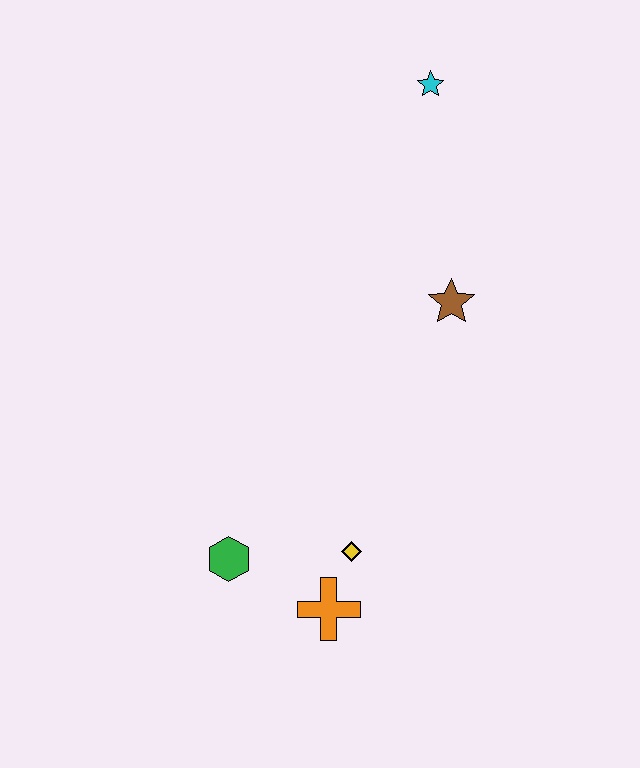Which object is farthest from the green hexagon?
The cyan star is farthest from the green hexagon.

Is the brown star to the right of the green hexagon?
Yes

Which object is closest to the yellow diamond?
The orange cross is closest to the yellow diamond.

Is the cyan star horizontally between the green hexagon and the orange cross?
No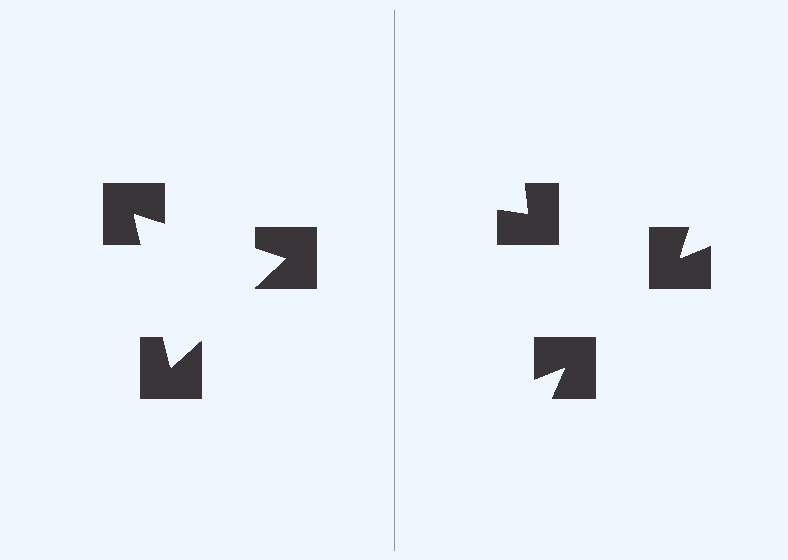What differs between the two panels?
The notched squares are positioned identically on both sides; only the wedge orientations differ. On the left they align to a triangle; on the right they are misaligned.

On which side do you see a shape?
An illusory triangle appears on the left side. On the right side the wedge cuts are rotated, so no coherent shape forms.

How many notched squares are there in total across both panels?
6 — 3 on each side.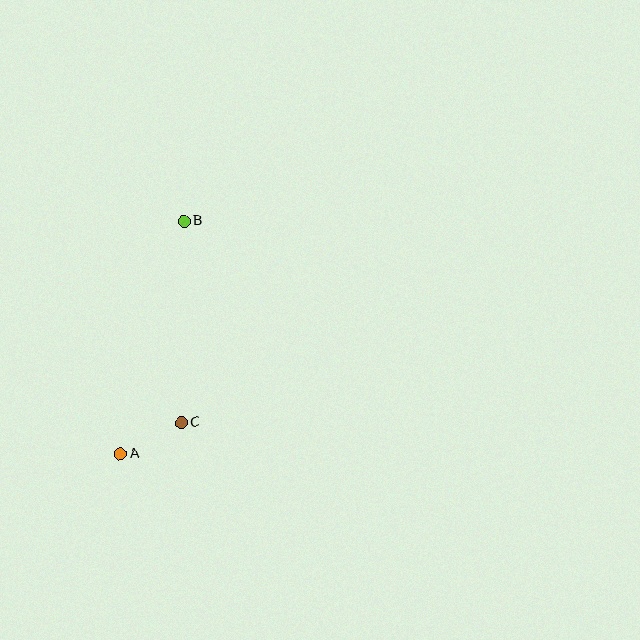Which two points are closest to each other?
Points A and C are closest to each other.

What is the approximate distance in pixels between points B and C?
The distance between B and C is approximately 202 pixels.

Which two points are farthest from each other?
Points A and B are farthest from each other.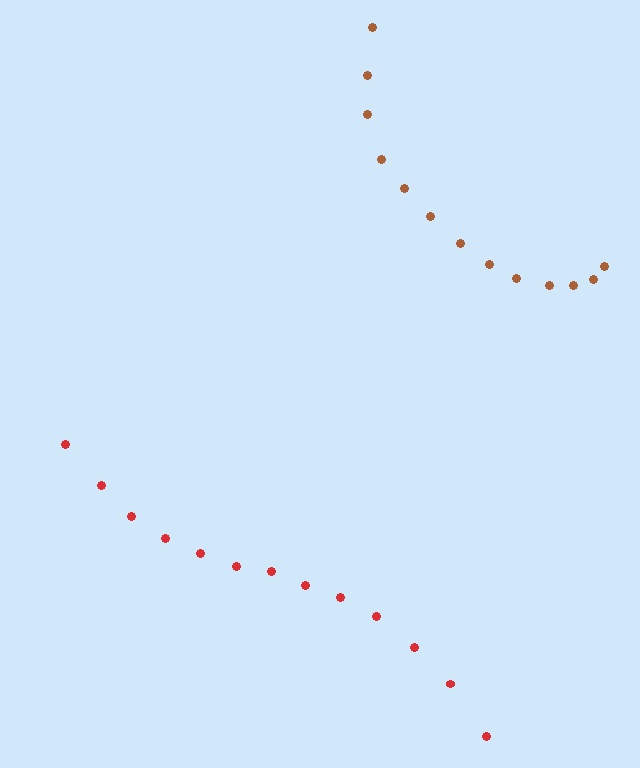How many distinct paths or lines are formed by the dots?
There are 2 distinct paths.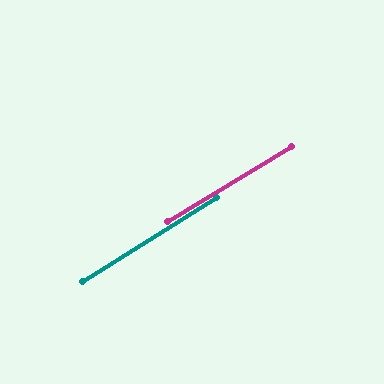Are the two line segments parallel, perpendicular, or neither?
Parallel — their directions differ by only 1.0°.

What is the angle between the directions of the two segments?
Approximately 1 degree.